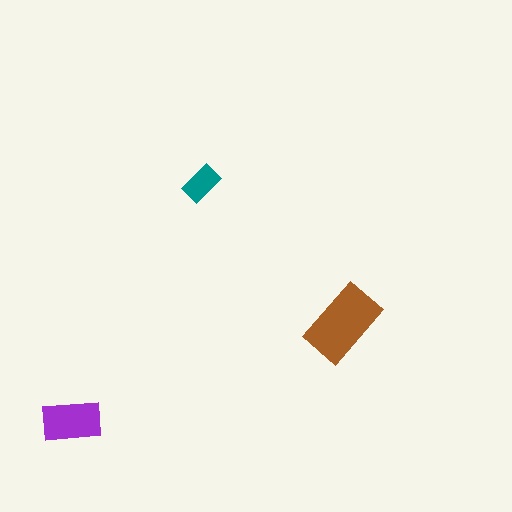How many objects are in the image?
There are 3 objects in the image.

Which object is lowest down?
The purple rectangle is bottommost.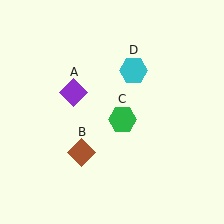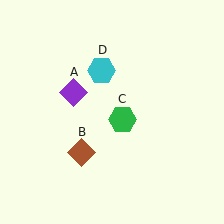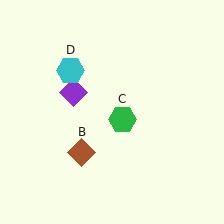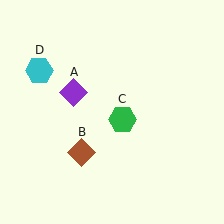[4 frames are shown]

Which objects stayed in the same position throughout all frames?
Purple diamond (object A) and brown diamond (object B) and green hexagon (object C) remained stationary.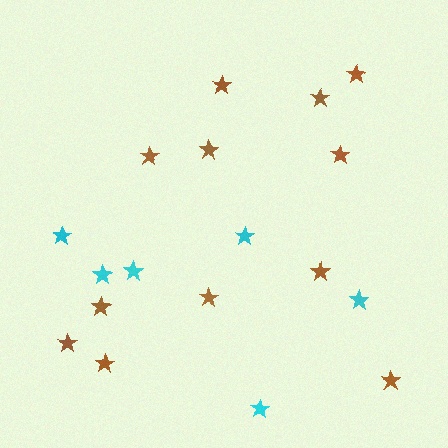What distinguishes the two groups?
There are 2 groups: one group of cyan stars (6) and one group of brown stars (12).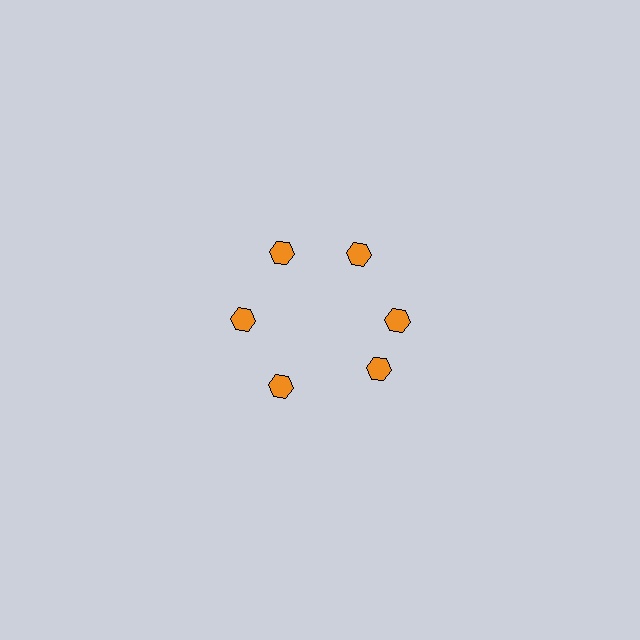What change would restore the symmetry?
The symmetry would be restored by rotating it back into even spacing with its neighbors so that all 6 hexagons sit at equal angles and equal distance from the center.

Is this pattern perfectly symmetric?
No. The 6 orange hexagons are arranged in a ring, but one element near the 5 o'clock position is rotated out of alignment along the ring, breaking the 6-fold rotational symmetry.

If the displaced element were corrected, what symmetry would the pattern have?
It would have 6-fold rotational symmetry — the pattern would map onto itself every 60 degrees.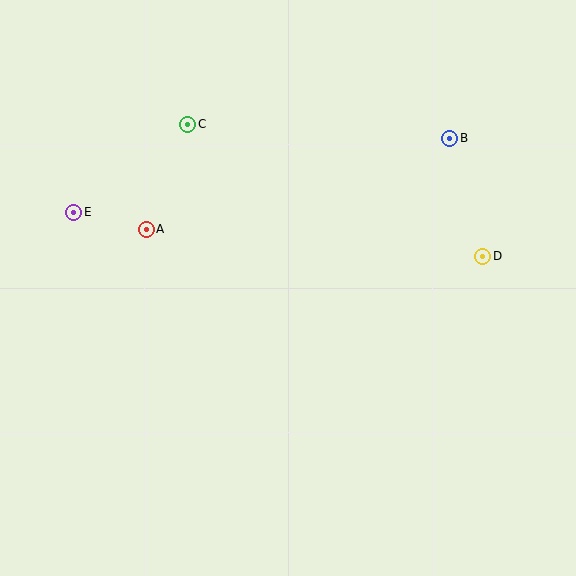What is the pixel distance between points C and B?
The distance between C and B is 262 pixels.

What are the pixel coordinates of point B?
Point B is at (450, 138).